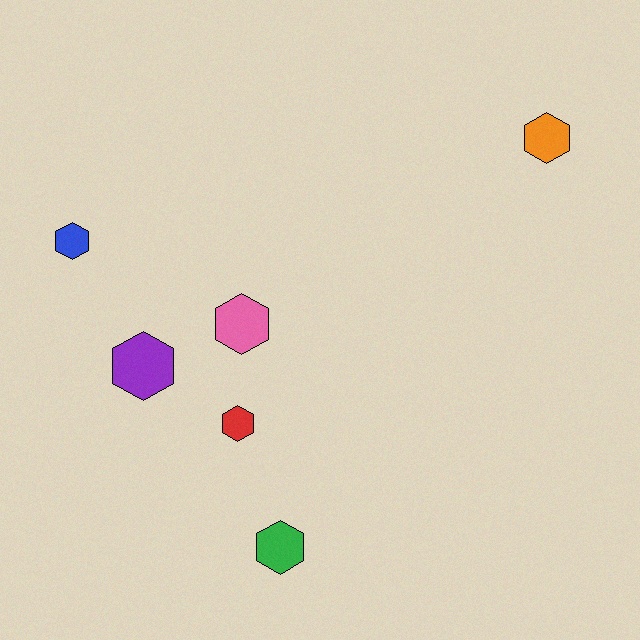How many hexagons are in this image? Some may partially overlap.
There are 6 hexagons.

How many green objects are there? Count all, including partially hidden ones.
There is 1 green object.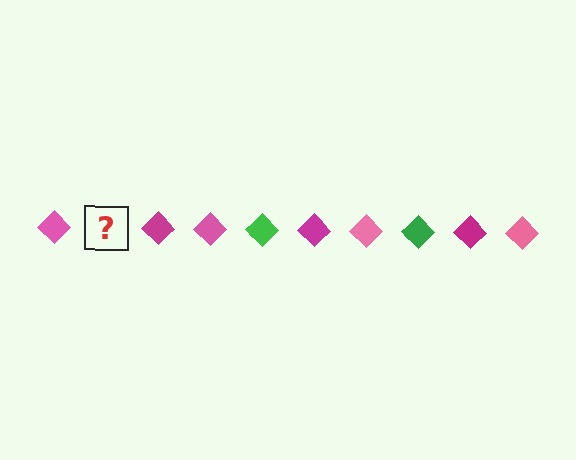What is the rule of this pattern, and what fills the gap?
The rule is that the pattern cycles through pink, green, magenta diamonds. The gap should be filled with a green diamond.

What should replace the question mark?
The question mark should be replaced with a green diamond.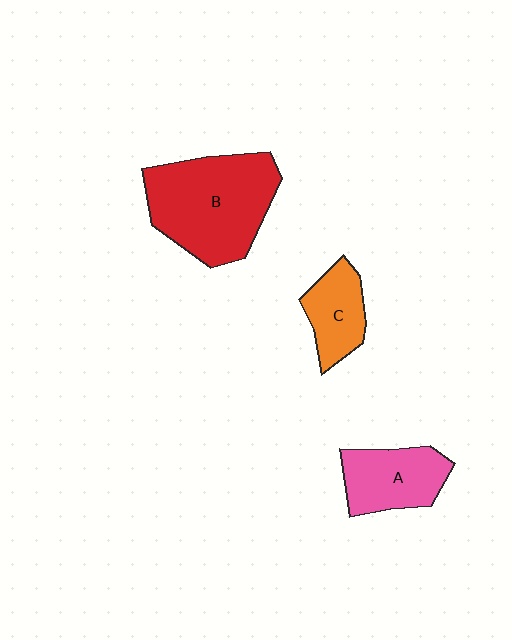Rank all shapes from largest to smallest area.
From largest to smallest: B (red), A (pink), C (orange).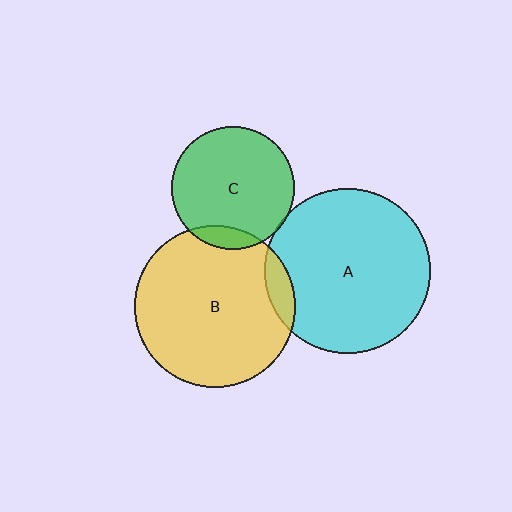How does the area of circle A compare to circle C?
Approximately 1.8 times.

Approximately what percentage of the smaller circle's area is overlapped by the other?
Approximately 5%.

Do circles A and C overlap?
Yes.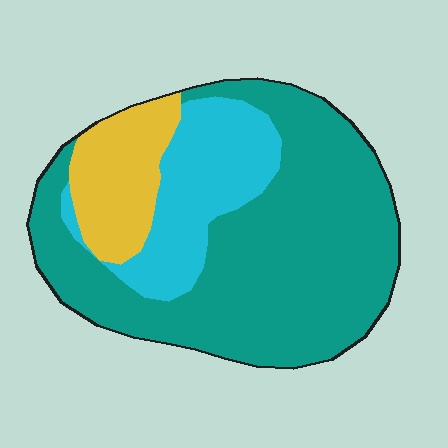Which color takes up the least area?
Yellow, at roughly 15%.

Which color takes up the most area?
Teal, at roughly 65%.